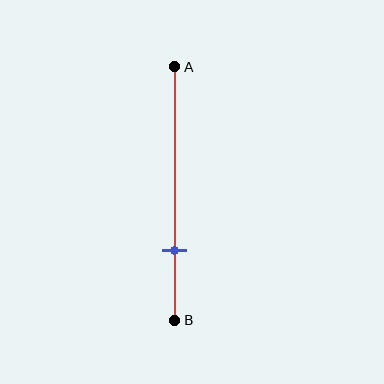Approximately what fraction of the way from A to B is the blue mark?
The blue mark is approximately 75% of the way from A to B.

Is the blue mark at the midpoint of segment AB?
No, the mark is at about 75% from A, not at the 50% midpoint.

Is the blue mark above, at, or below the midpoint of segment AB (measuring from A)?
The blue mark is below the midpoint of segment AB.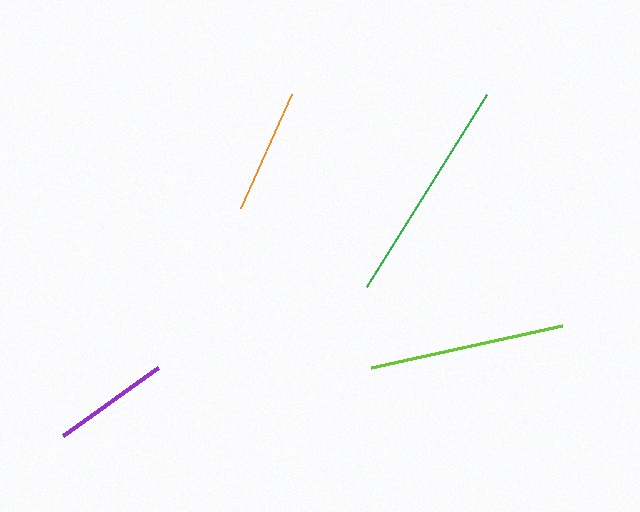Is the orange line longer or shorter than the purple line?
The orange line is longer than the purple line.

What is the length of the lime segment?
The lime segment is approximately 196 pixels long.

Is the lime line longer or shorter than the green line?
The green line is longer than the lime line.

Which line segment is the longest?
The green line is the longest at approximately 226 pixels.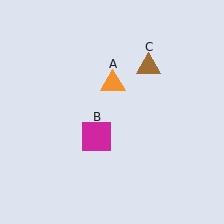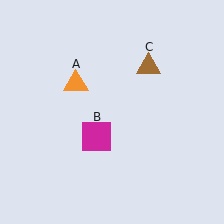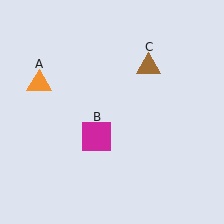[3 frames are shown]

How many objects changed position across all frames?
1 object changed position: orange triangle (object A).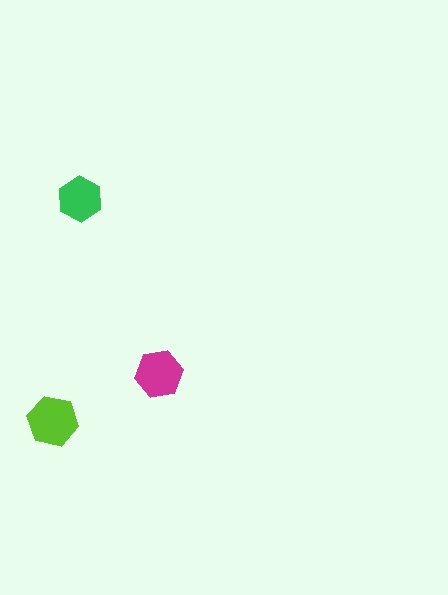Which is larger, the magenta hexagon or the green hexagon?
The magenta one.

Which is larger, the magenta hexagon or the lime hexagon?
The lime one.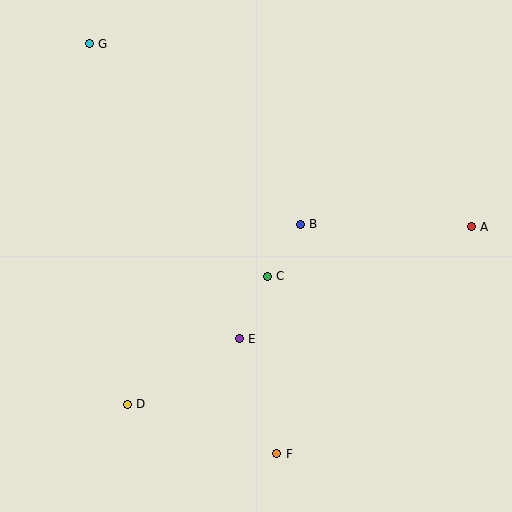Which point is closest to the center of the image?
Point C at (267, 276) is closest to the center.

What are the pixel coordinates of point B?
Point B is at (300, 224).